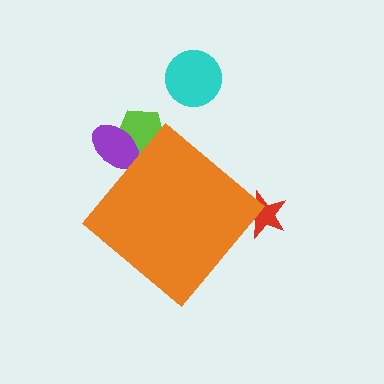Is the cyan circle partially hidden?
No, the cyan circle is fully visible.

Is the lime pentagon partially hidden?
Yes, the lime pentagon is partially hidden behind the orange diamond.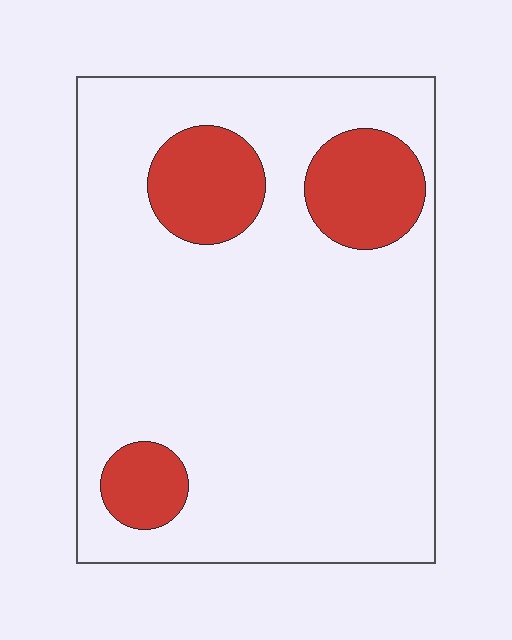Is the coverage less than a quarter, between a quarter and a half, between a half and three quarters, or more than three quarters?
Less than a quarter.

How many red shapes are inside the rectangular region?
3.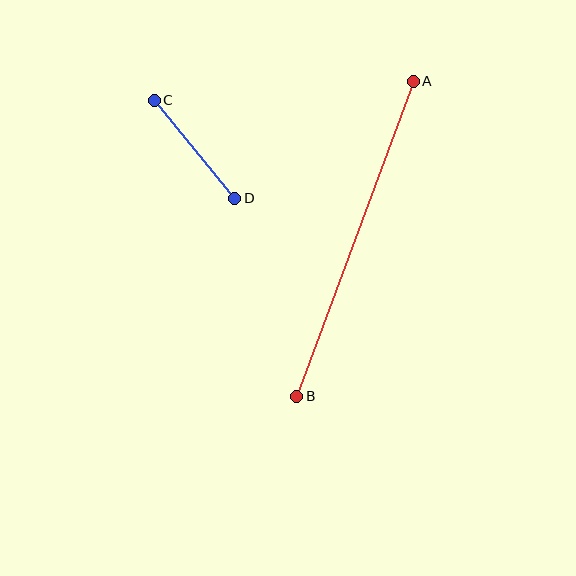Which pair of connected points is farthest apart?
Points A and B are farthest apart.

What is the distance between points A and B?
The distance is approximately 336 pixels.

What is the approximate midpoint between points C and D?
The midpoint is at approximately (194, 149) pixels.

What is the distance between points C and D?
The distance is approximately 127 pixels.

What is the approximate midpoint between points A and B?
The midpoint is at approximately (355, 239) pixels.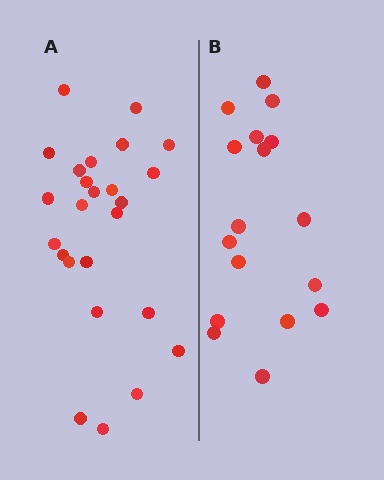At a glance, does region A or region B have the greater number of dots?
Region A (the left region) has more dots.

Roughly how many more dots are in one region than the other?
Region A has roughly 8 or so more dots than region B.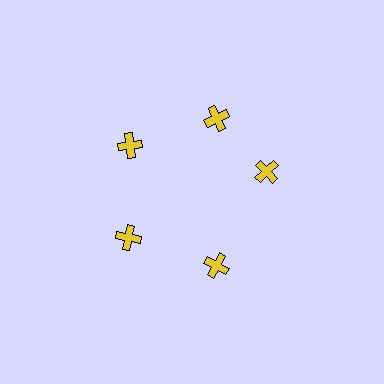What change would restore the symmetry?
The symmetry would be restored by rotating it back into even spacing with its neighbors so that all 5 crosses sit at equal angles and equal distance from the center.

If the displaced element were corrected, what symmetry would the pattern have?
It would have 5-fold rotational symmetry — the pattern would map onto itself every 72 degrees.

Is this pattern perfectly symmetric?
No. The 5 yellow crosses are arranged in a ring, but one element near the 3 o'clock position is rotated out of alignment along the ring, breaking the 5-fold rotational symmetry.